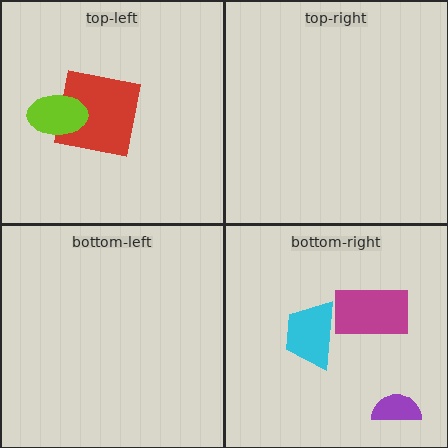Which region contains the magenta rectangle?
The bottom-right region.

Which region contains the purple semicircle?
The bottom-right region.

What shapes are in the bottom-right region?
The purple semicircle, the magenta rectangle, the cyan trapezoid.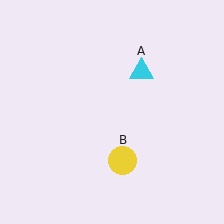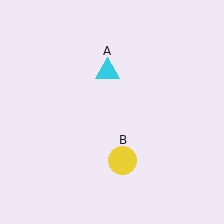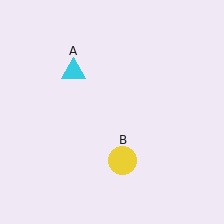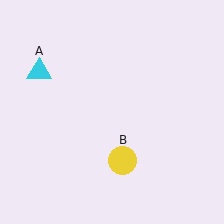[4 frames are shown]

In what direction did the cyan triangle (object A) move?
The cyan triangle (object A) moved left.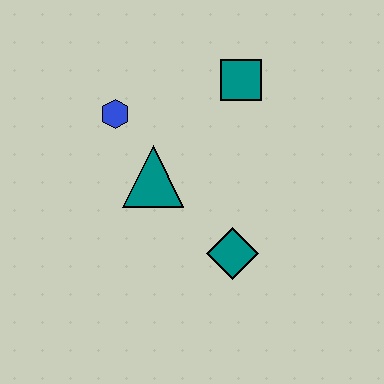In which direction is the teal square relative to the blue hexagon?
The teal square is to the right of the blue hexagon.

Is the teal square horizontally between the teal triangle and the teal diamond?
No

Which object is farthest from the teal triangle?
The teal square is farthest from the teal triangle.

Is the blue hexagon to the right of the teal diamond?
No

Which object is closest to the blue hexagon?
The teal triangle is closest to the blue hexagon.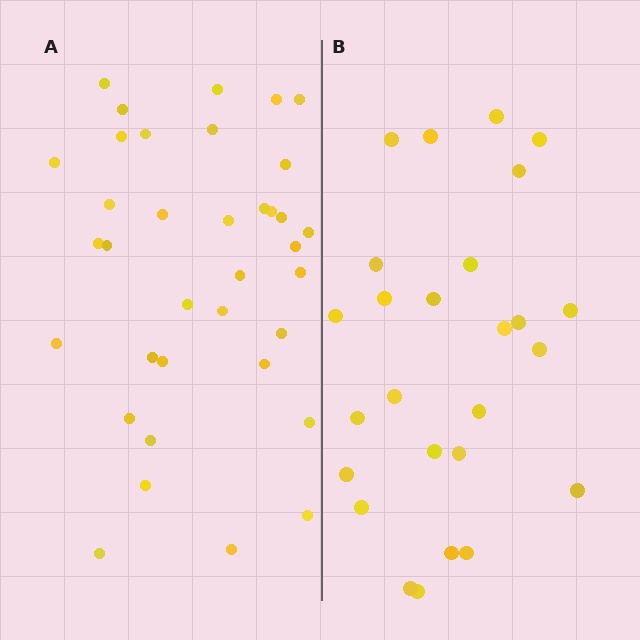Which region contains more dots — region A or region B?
Region A (the left region) has more dots.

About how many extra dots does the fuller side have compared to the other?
Region A has roughly 10 or so more dots than region B.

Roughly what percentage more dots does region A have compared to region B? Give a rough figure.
About 40% more.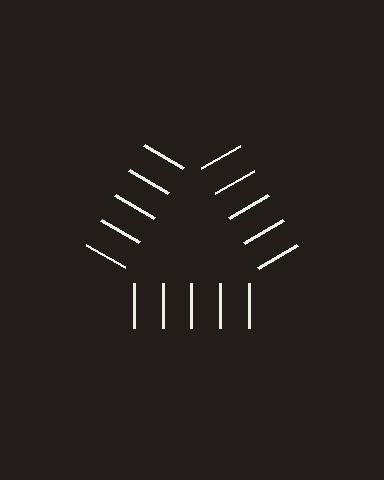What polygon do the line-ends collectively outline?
An illusory triangle — the line segments terminate on its edges but no continuous stroke is drawn.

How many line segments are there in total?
15 — 5 along each of the 3 edges.